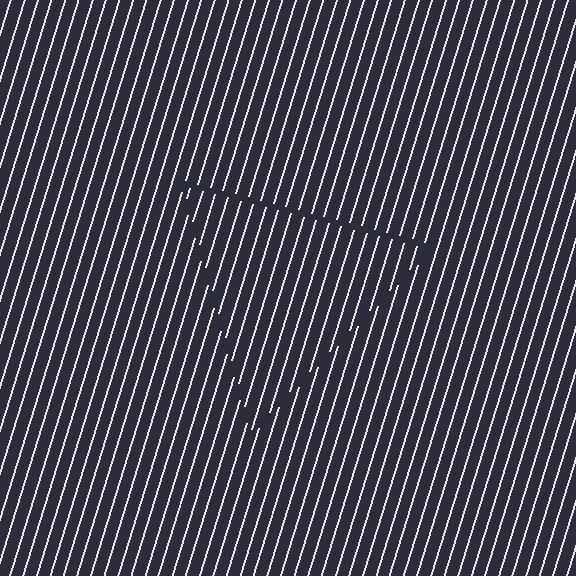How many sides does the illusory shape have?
3 sides — the line-ends trace a triangle.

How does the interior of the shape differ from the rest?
The interior of the shape contains the same grating, shifted by half a period — the contour is defined by the phase discontinuity where line-ends from the inner and outer gratings abut.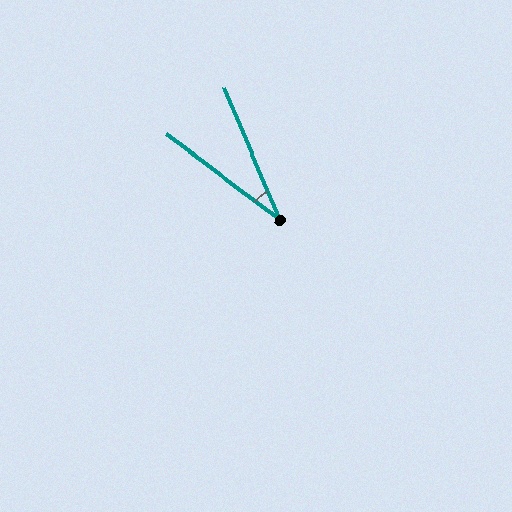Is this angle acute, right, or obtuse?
It is acute.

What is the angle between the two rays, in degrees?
Approximately 30 degrees.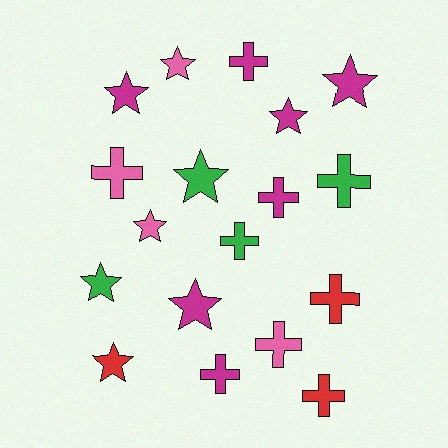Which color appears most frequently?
Magenta, with 7 objects.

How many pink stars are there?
There are 2 pink stars.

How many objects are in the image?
There are 18 objects.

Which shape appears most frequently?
Cross, with 9 objects.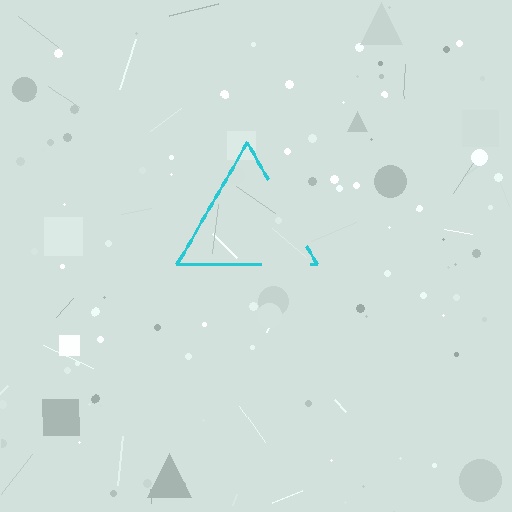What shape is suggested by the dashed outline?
The dashed outline suggests a triangle.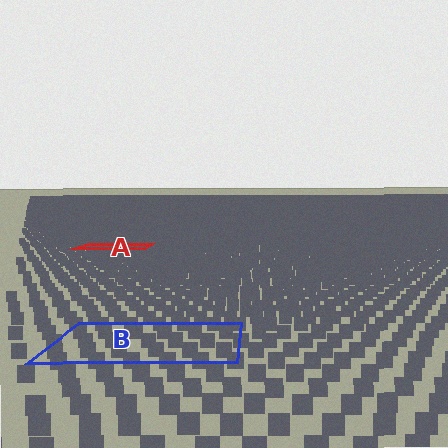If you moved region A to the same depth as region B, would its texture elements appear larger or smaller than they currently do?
They would appear larger. At a closer depth, the same texture elements are projected at a bigger on-screen size.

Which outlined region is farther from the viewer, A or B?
Region A is farther from the viewer — the texture elements inside it appear smaller and more densely packed.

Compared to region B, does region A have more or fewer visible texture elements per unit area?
Region A has more texture elements per unit area — they are packed more densely because it is farther away.